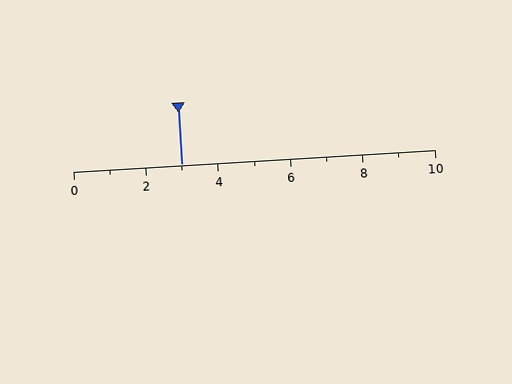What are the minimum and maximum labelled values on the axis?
The axis runs from 0 to 10.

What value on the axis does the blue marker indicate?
The marker indicates approximately 3.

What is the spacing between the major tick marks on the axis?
The major ticks are spaced 2 apart.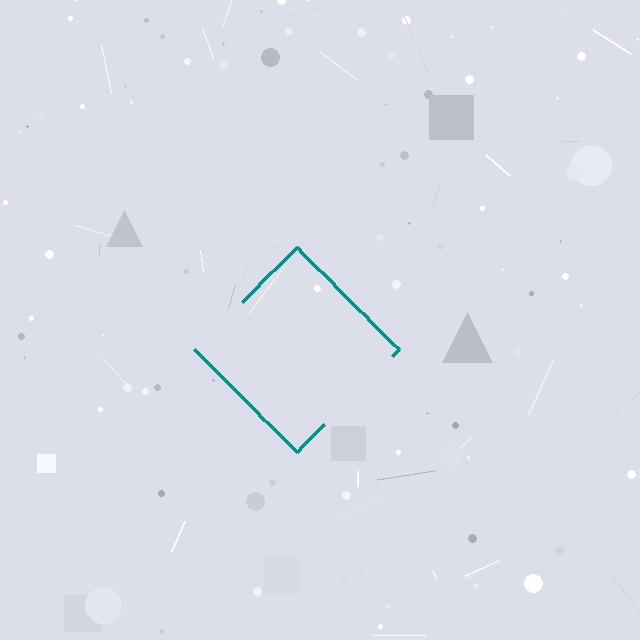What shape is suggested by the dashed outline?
The dashed outline suggests a diamond.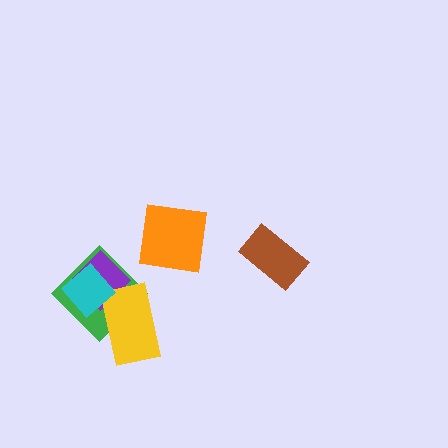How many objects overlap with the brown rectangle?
0 objects overlap with the brown rectangle.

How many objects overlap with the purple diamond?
3 objects overlap with the purple diamond.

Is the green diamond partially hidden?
Yes, it is partially covered by another shape.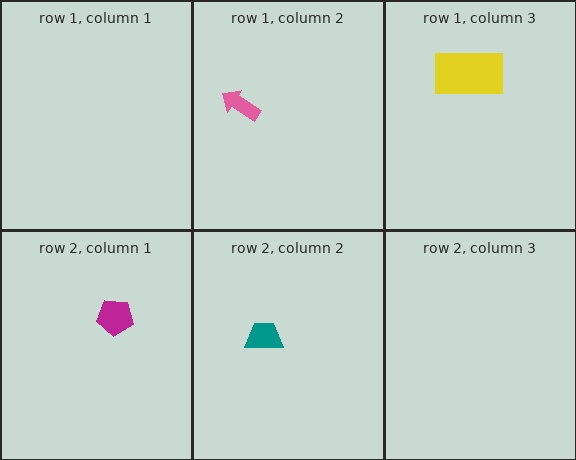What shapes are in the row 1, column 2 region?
The pink arrow.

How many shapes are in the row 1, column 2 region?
1.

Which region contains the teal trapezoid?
The row 2, column 2 region.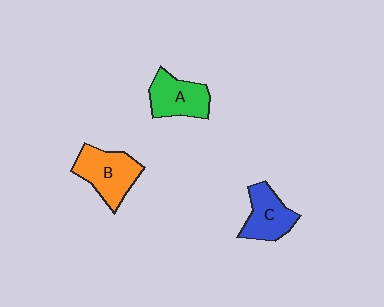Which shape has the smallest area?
Shape C (blue).